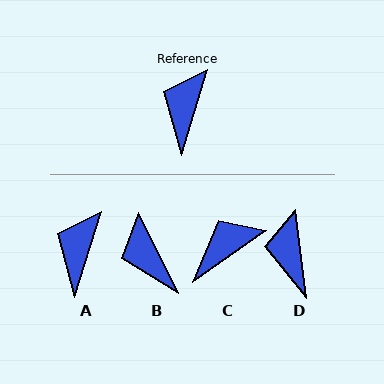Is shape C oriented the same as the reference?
No, it is off by about 38 degrees.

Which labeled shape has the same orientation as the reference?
A.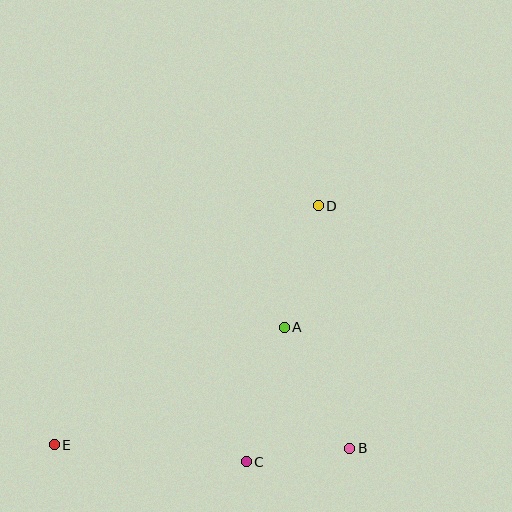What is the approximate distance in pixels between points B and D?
The distance between B and D is approximately 244 pixels.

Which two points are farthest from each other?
Points D and E are farthest from each other.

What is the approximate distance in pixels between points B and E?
The distance between B and E is approximately 295 pixels.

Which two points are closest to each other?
Points B and C are closest to each other.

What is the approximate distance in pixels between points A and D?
The distance between A and D is approximately 126 pixels.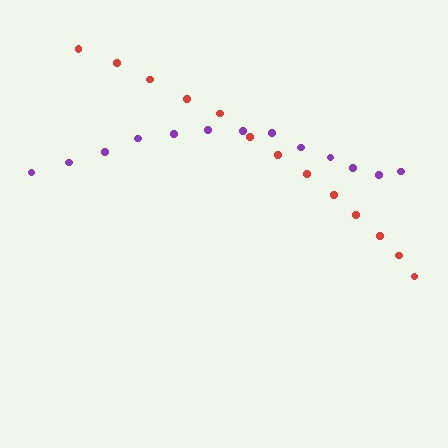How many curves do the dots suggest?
There are 2 distinct paths.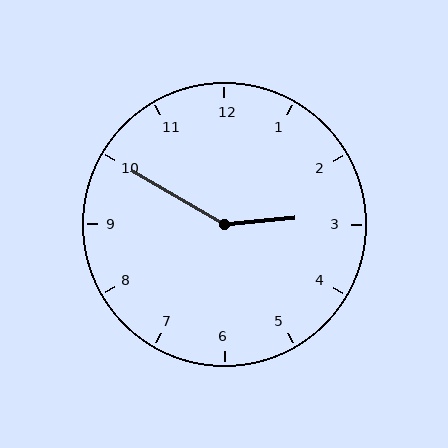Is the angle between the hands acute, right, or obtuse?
It is obtuse.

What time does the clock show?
2:50.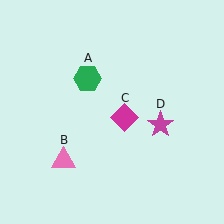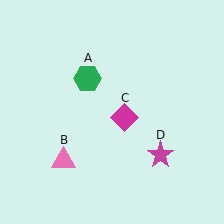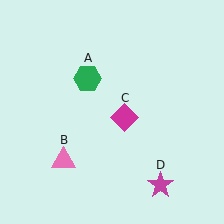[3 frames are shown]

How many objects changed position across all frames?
1 object changed position: magenta star (object D).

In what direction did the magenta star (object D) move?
The magenta star (object D) moved down.